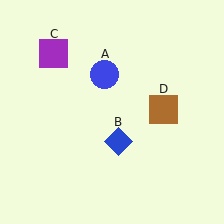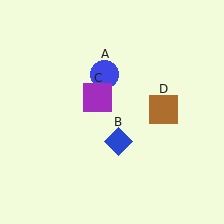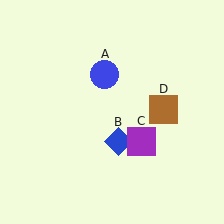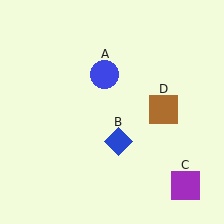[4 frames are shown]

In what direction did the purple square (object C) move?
The purple square (object C) moved down and to the right.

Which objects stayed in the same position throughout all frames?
Blue circle (object A) and blue diamond (object B) and brown square (object D) remained stationary.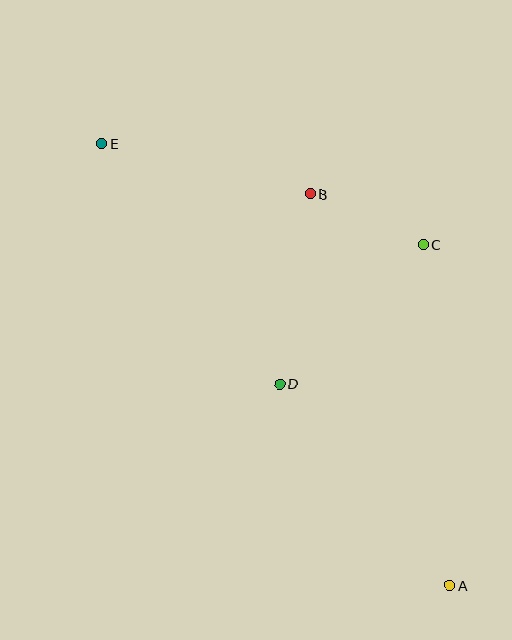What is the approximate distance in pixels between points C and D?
The distance between C and D is approximately 199 pixels.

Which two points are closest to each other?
Points B and C are closest to each other.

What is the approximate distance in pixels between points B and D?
The distance between B and D is approximately 192 pixels.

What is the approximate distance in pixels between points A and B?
The distance between A and B is approximately 415 pixels.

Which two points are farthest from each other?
Points A and E are farthest from each other.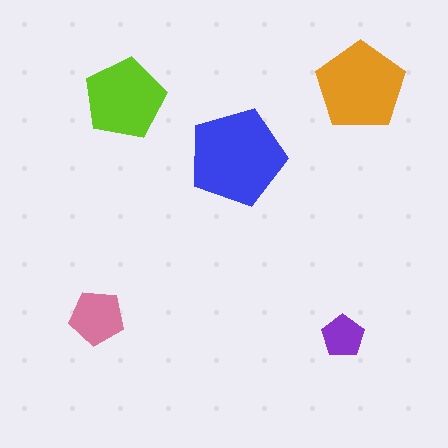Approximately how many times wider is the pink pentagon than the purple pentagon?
About 1.5 times wider.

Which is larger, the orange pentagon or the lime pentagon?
The orange one.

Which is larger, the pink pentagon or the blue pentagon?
The blue one.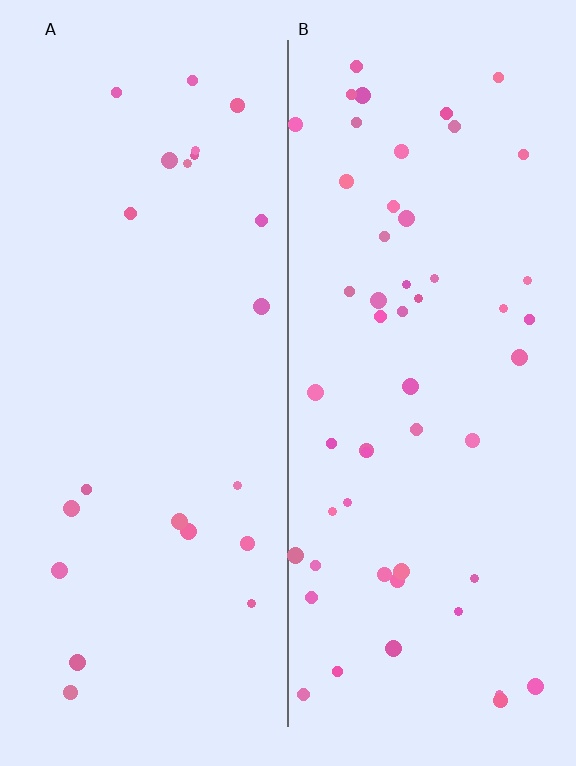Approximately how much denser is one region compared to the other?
Approximately 2.4× — region B over region A.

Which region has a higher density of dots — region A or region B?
B (the right).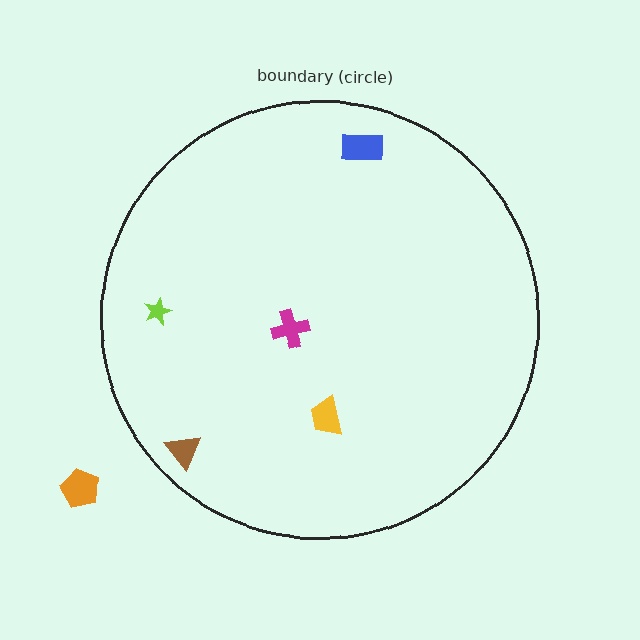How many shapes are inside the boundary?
5 inside, 1 outside.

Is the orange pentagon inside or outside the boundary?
Outside.